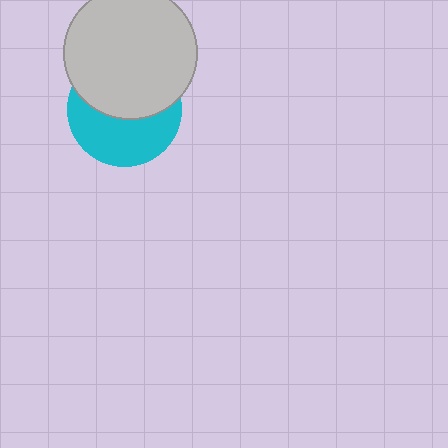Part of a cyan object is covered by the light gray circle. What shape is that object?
It is a circle.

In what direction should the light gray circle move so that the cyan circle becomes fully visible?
The light gray circle should move up. That is the shortest direction to clear the overlap and leave the cyan circle fully visible.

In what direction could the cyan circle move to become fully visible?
The cyan circle could move down. That would shift it out from behind the light gray circle entirely.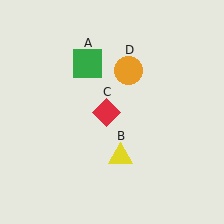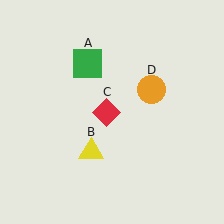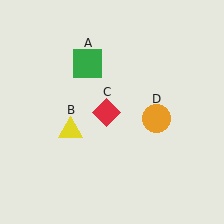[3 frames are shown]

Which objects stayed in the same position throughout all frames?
Green square (object A) and red diamond (object C) remained stationary.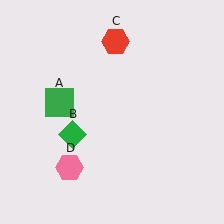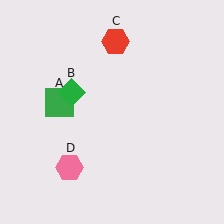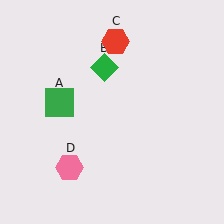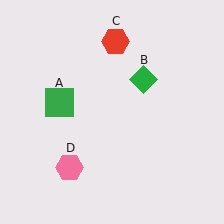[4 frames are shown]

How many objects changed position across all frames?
1 object changed position: green diamond (object B).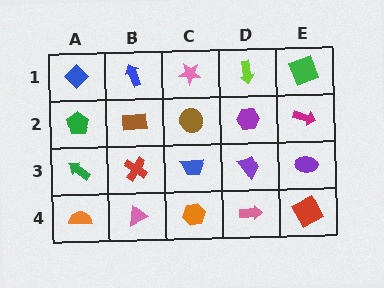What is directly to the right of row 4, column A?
A pink triangle.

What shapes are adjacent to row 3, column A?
A green pentagon (row 2, column A), an orange semicircle (row 4, column A), a red cross (row 3, column B).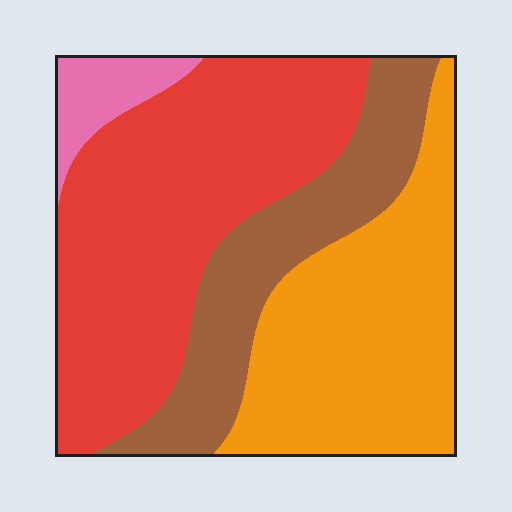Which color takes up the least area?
Pink, at roughly 5%.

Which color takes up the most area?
Red, at roughly 40%.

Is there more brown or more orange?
Orange.